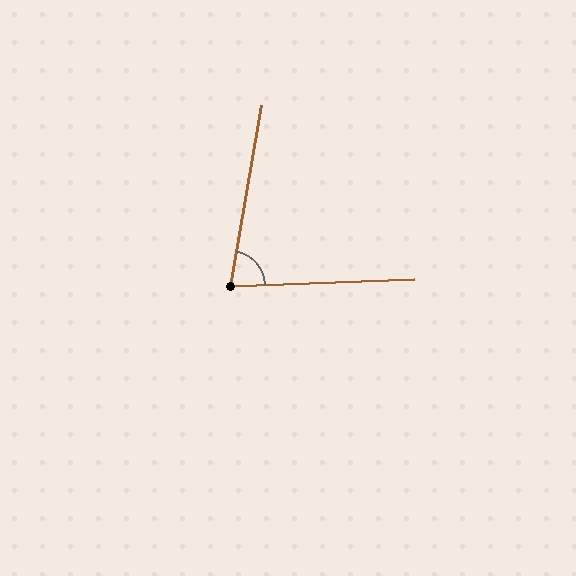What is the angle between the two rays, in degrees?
Approximately 78 degrees.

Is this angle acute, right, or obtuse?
It is acute.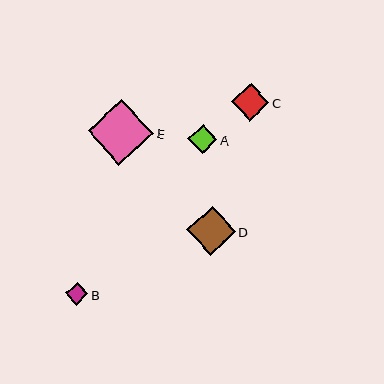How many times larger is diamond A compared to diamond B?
Diamond A is approximately 1.3 times the size of diamond B.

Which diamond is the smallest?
Diamond B is the smallest with a size of approximately 23 pixels.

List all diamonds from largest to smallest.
From largest to smallest: E, D, C, A, B.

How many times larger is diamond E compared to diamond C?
Diamond E is approximately 1.8 times the size of diamond C.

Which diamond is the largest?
Diamond E is the largest with a size of approximately 66 pixels.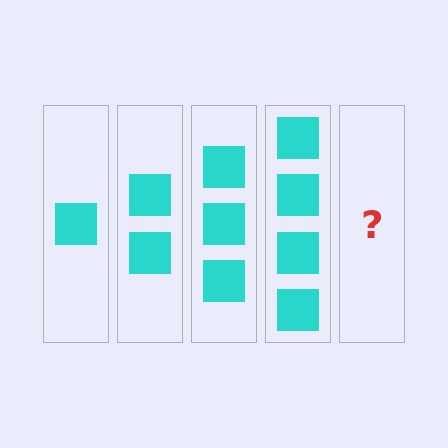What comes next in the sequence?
The next element should be 5 squares.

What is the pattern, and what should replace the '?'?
The pattern is that each step adds one more square. The '?' should be 5 squares.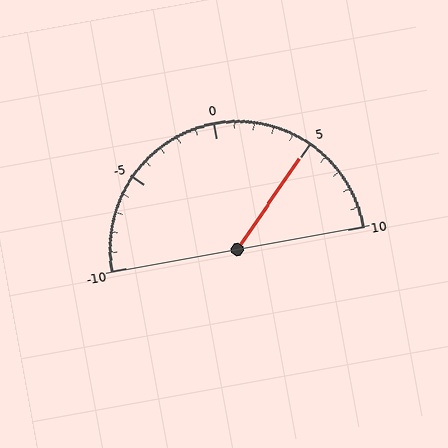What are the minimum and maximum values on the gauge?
The gauge ranges from -10 to 10.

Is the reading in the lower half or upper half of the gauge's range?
The reading is in the upper half of the range (-10 to 10).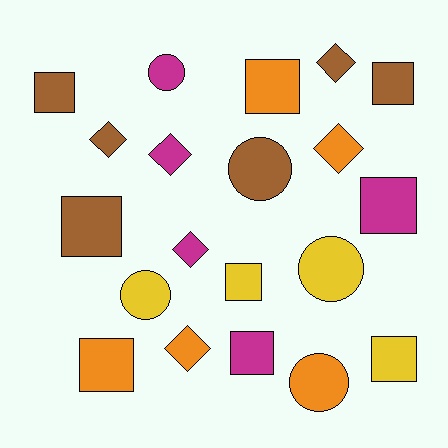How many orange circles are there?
There is 1 orange circle.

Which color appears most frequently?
Brown, with 6 objects.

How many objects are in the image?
There are 20 objects.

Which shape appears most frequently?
Square, with 9 objects.